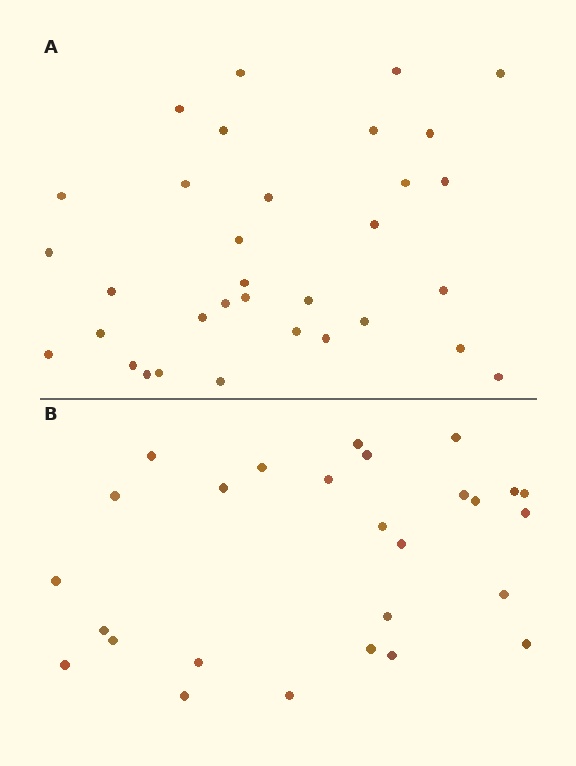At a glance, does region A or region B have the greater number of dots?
Region A (the top region) has more dots.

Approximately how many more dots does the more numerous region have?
Region A has about 6 more dots than region B.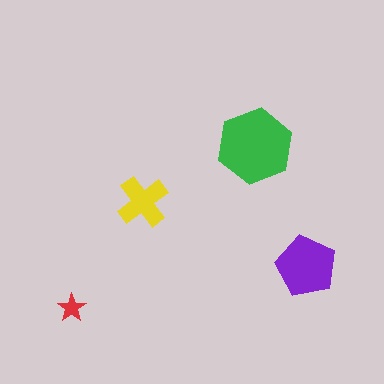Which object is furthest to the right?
The purple pentagon is rightmost.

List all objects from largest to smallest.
The green hexagon, the purple pentagon, the yellow cross, the red star.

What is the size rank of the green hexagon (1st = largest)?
1st.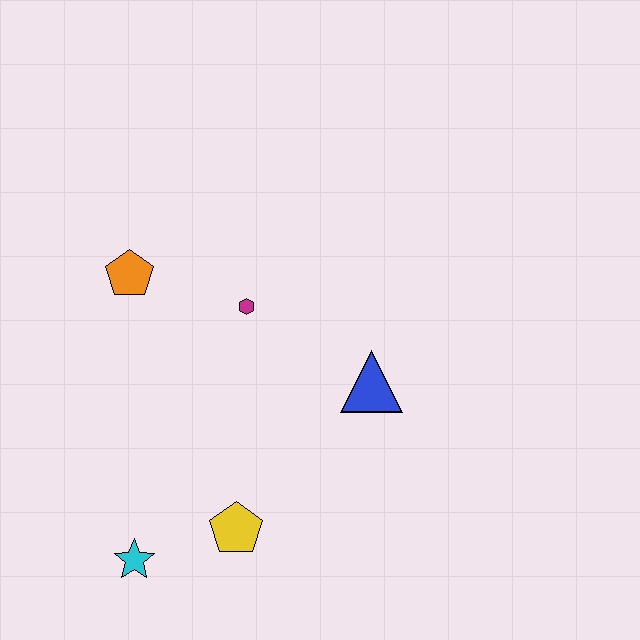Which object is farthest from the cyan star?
The blue triangle is farthest from the cyan star.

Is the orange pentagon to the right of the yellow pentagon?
No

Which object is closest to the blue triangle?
The magenta hexagon is closest to the blue triangle.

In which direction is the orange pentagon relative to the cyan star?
The orange pentagon is above the cyan star.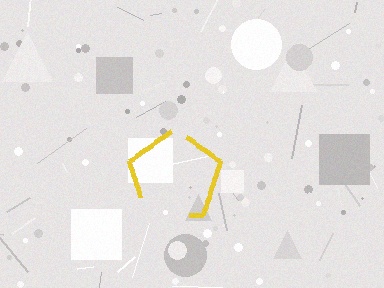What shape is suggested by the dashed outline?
The dashed outline suggests a pentagon.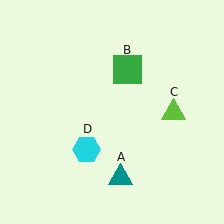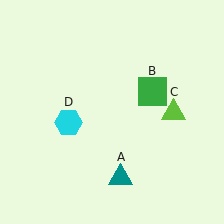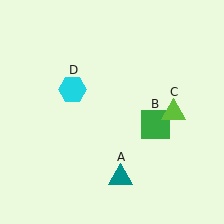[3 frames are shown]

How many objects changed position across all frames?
2 objects changed position: green square (object B), cyan hexagon (object D).